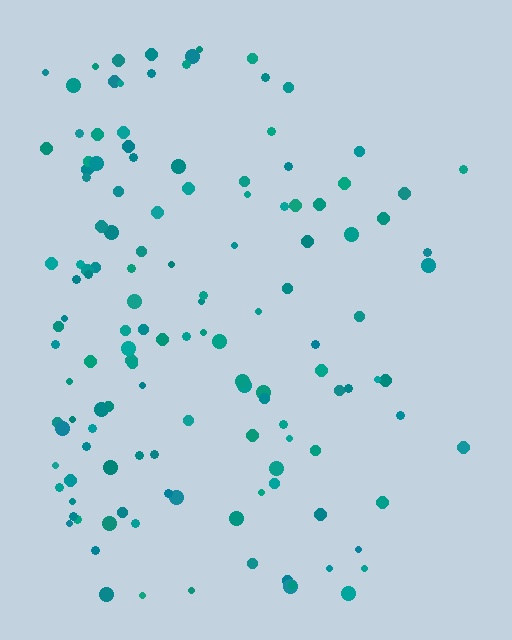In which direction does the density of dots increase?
From right to left, with the left side densest.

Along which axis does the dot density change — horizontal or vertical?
Horizontal.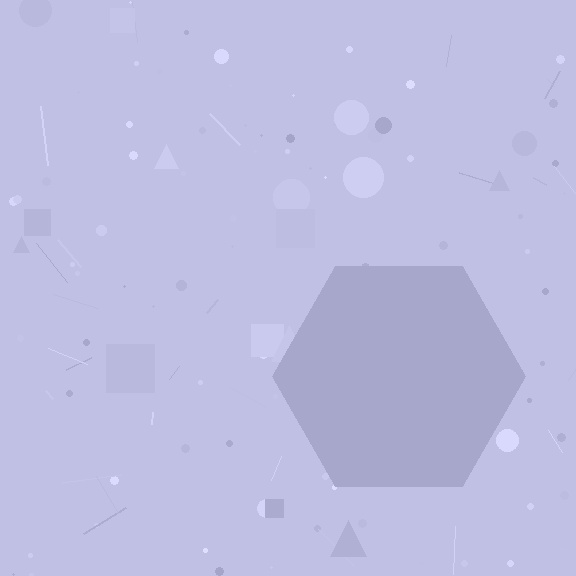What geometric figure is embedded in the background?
A hexagon is embedded in the background.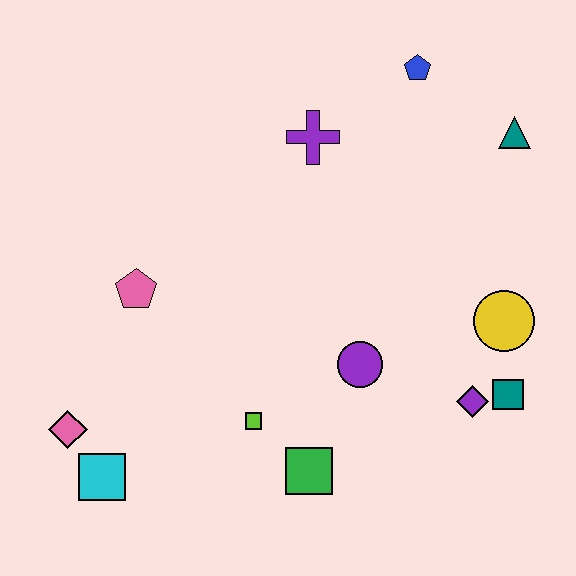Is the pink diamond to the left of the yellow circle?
Yes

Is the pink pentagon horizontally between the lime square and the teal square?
No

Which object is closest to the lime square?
The green square is closest to the lime square.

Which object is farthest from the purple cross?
The cyan square is farthest from the purple cross.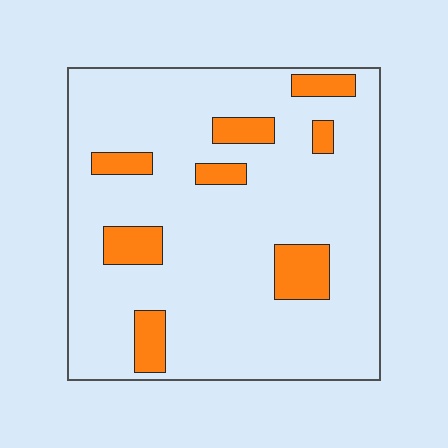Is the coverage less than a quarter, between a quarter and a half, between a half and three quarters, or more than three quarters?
Less than a quarter.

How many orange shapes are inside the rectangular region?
8.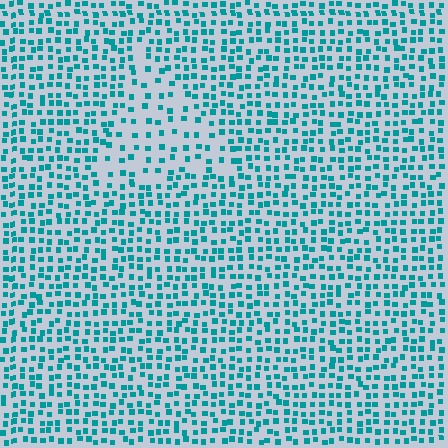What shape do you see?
I see a triangle.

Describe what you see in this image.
The image contains small teal elements arranged at two different densities. A triangle-shaped region is visible where the elements are less densely packed than the surrounding area.